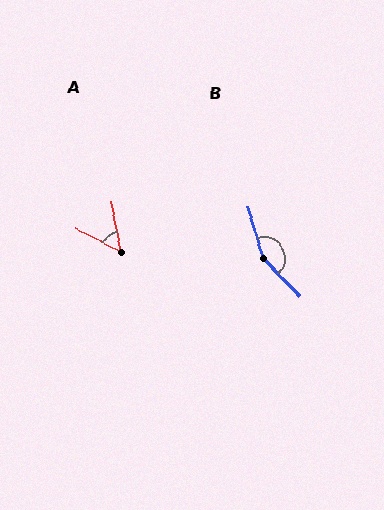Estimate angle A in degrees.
Approximately 53 degrees.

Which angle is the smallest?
A, at approximately 53 degrees.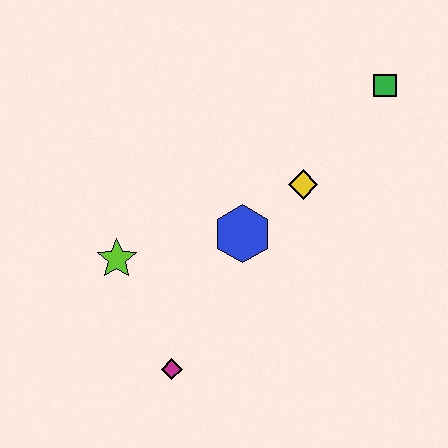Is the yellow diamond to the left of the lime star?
No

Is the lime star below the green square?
Yes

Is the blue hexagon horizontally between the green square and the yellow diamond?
No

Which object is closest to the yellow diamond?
The blue hexagon is closest to the yellow diamond.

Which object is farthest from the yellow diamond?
The magenta diamond is farthest from the yellow diamond.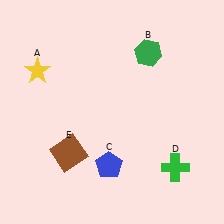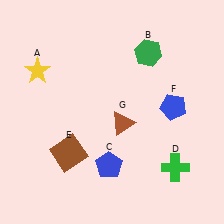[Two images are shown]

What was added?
A blue pentagon (F), a brown triangle (G) were added in Image 2.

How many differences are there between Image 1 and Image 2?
There are 2 differences between the two images.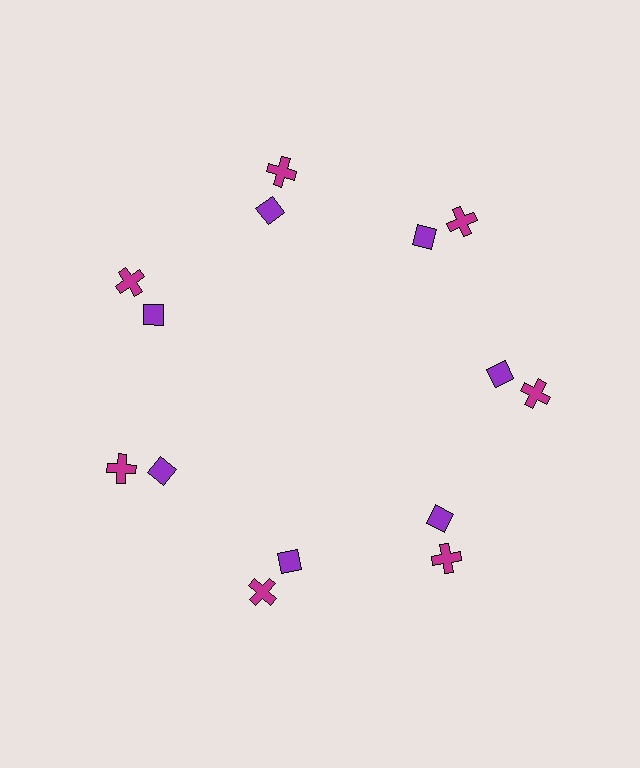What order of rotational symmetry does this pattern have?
This pattern has 7-fold rotational symmetry.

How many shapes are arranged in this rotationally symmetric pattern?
There are 14 shapes, arranged in 7 groups of 2.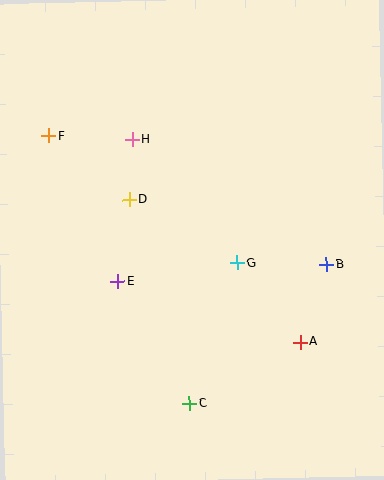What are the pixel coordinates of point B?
Point B is at (326, 264).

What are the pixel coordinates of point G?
Point G is at (237, 263).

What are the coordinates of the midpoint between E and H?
The midpoint between E and H is at (125, 211).